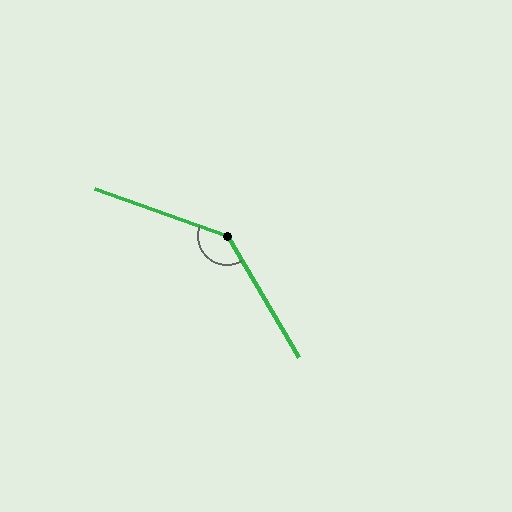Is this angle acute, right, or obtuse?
It is obtuse.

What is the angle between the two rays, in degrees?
Approximately 140 degrees.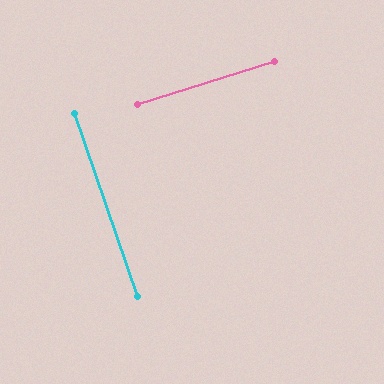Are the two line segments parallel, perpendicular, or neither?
Perpendicular — they meet at approximately 89°.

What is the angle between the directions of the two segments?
Approximately 89 degrees.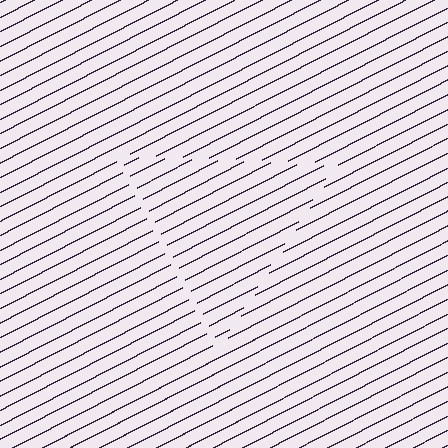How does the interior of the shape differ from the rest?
The interior of the shape contains the same grating, shifted by half a period — the contour is defined by the phase discontinuity where line-ends from the inner and outer gratings abut.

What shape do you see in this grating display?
An illusory triangle. The interior of the shape contains the same grating, shifted by half a period — the contour is defined by the phase discontinuity where line-ends from the inner and outer gratings abut.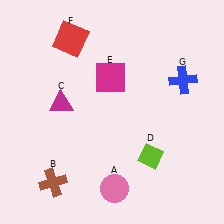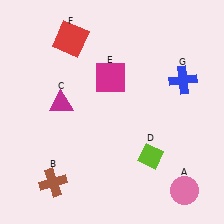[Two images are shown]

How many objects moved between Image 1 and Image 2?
1 object moved between the two images.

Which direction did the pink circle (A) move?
The pink circle (A) moved right.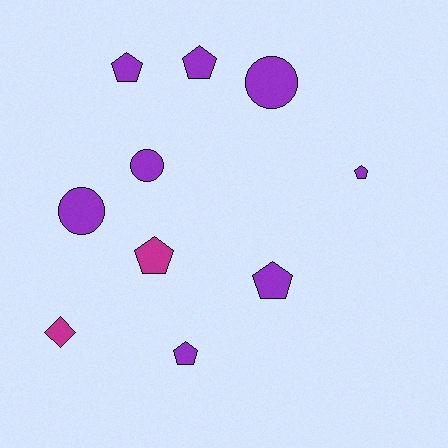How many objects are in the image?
There are 10 objects.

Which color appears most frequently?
Purple, with 8 objects.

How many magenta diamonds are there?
There is 1 magenta diamond.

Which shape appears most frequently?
Pentagon, with 6 objects.